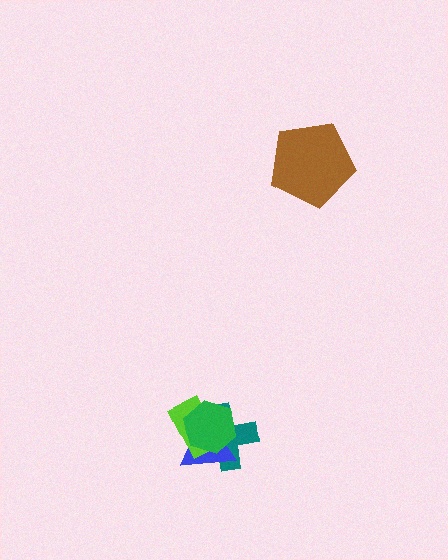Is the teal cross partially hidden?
Yes, it is partially covered by another shape.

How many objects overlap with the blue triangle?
3 objects overlap with the blue triangle.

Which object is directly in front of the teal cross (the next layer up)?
The blue triangle is directly in front of the teal cross.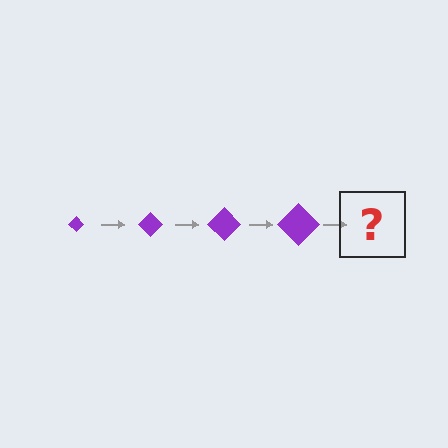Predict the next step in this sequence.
The next step is a purple diamond, larger than the previous one.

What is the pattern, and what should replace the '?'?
The pattern is that the diamond gets progressively larger each step. The '?' should be a purple diamond, larger than the previous one.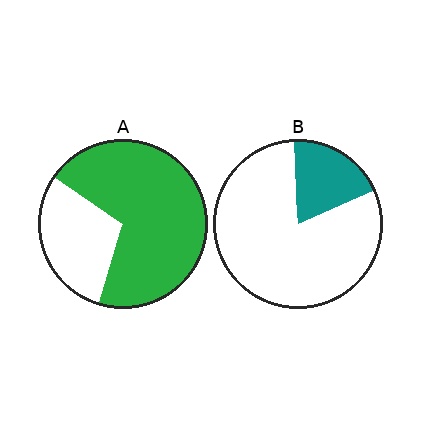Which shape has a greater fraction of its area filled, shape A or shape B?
Shape A.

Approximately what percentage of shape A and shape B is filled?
A is approximately 70% and B is approximately 20%.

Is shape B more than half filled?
No.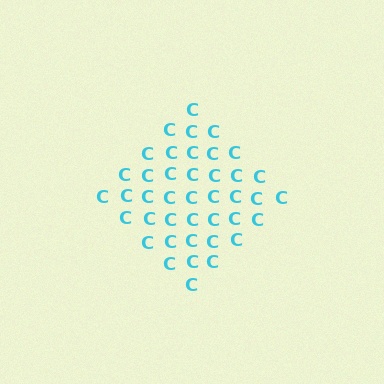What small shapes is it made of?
It is made of small letter C's.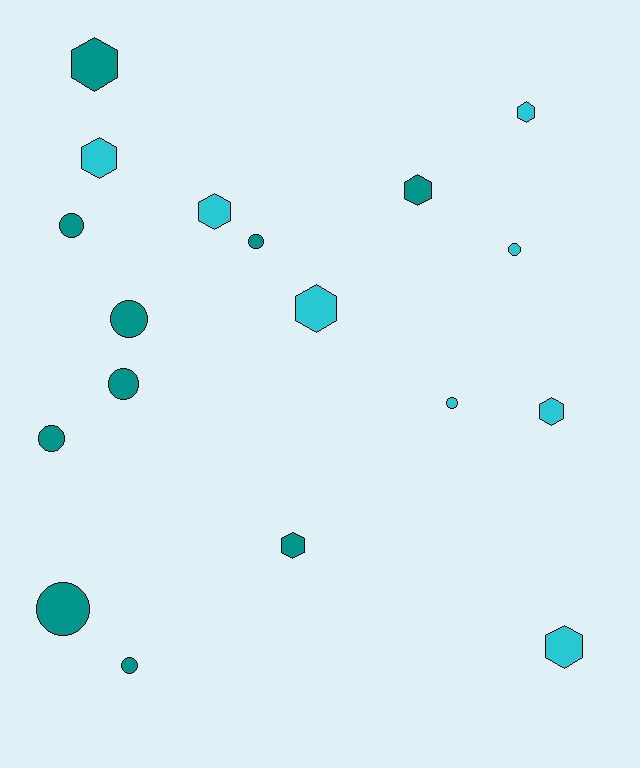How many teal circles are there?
There are 7 teal circles.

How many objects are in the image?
There are 18 objects.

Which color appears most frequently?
Teal, with 10 objects.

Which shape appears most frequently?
Circle, with 9 objects.